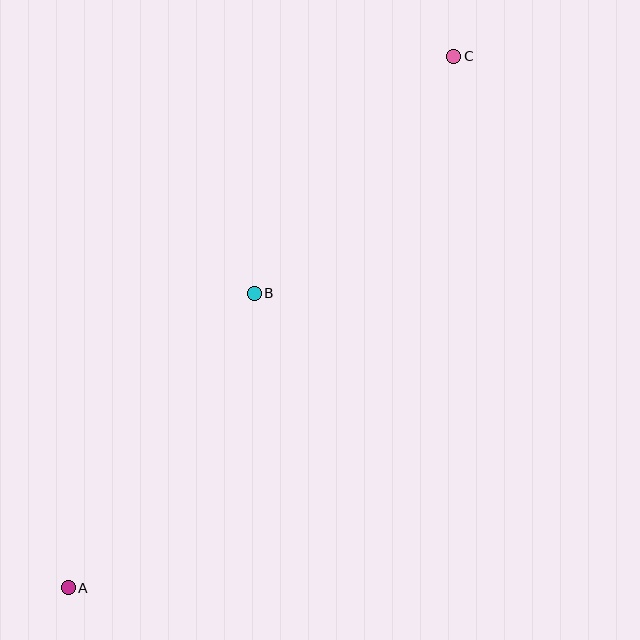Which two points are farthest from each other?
Points A and C are farthest from each other.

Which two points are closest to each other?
Points B and C are closest to each other.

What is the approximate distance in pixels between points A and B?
The distance between A and B is approximately 348 pixels.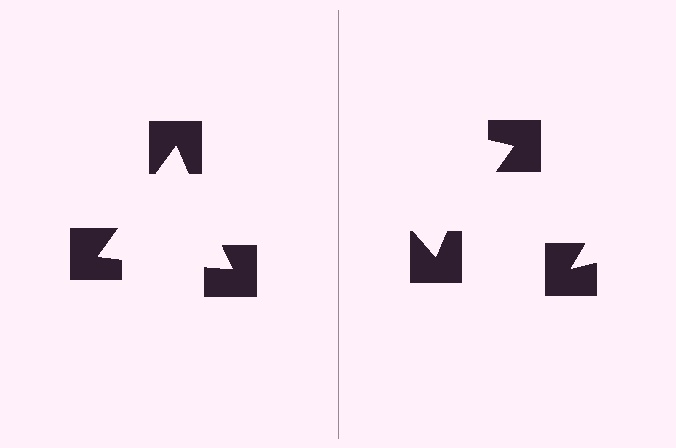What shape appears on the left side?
An illusory triangle.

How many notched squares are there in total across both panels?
6 — 3 on each side.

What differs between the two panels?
The notched squares are positioned identically on both sides; only the wedge orientations differ. On the left they align to a triangle; on the right they are misaligned.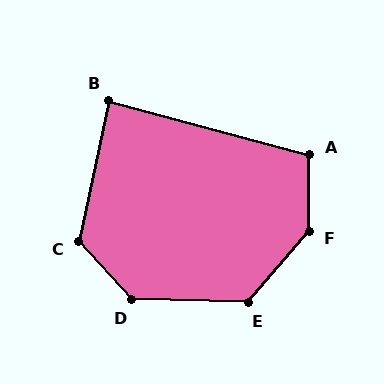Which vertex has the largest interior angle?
F, at approximately 140 degrees.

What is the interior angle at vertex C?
Approximately 126 degrees (obtuse).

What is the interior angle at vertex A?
Approximately 104 degrees (obtuse).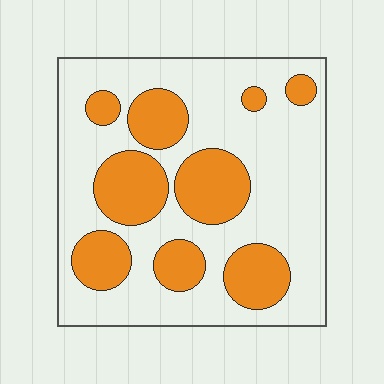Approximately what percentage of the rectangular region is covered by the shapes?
Approximately 30%.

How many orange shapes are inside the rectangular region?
9.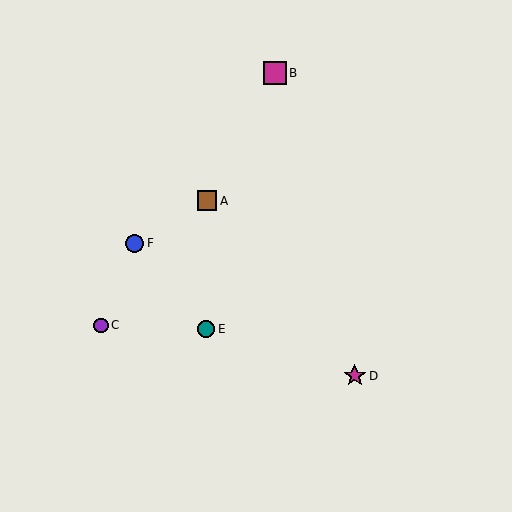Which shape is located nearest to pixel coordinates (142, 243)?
The blue circle (labeled F) at (134, 243) is nearest to that location.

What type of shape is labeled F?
Shape F is a blue circle.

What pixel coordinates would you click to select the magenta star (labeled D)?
Click at (355, 376) to select the magenta star D.